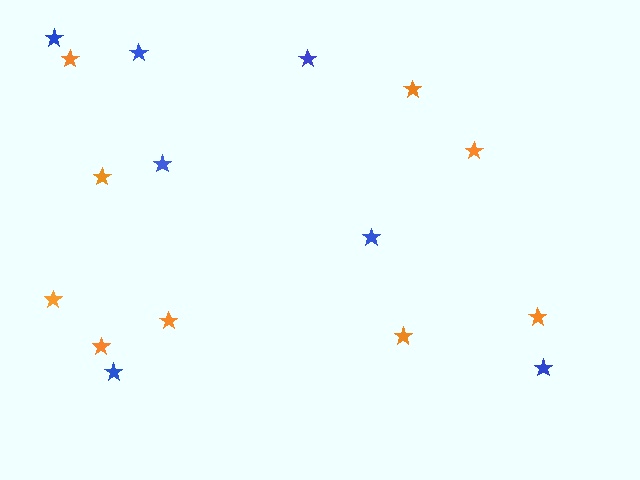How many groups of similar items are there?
There are 2 groups: one group of orange stars (9) and one group of blue stars (7).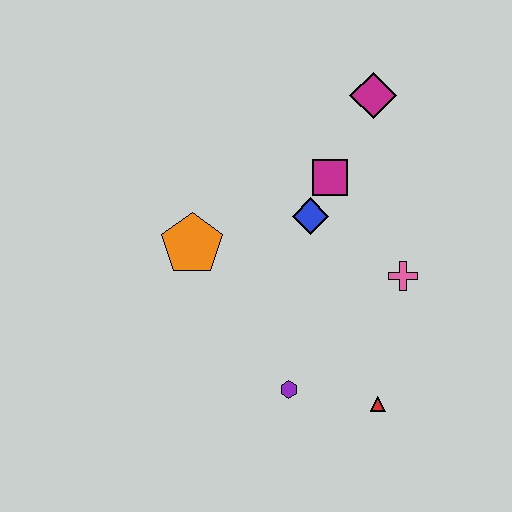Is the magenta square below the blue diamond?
No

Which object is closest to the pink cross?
The blue diamond is closest to the pink cross.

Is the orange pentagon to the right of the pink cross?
No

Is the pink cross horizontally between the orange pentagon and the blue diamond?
No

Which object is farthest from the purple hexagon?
The magenta diamond is farthest from the purple hexagon.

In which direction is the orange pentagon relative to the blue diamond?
The orange pentagon is to the left of the blue diamond.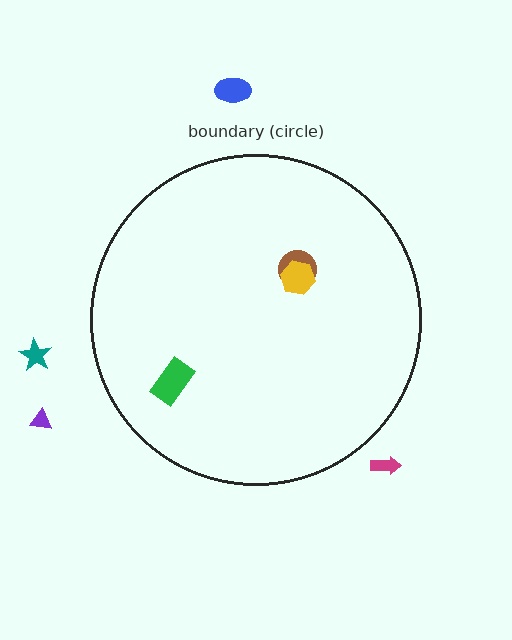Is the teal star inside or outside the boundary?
Outside.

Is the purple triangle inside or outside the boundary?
Outside.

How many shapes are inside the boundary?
3 inside, 4 outside.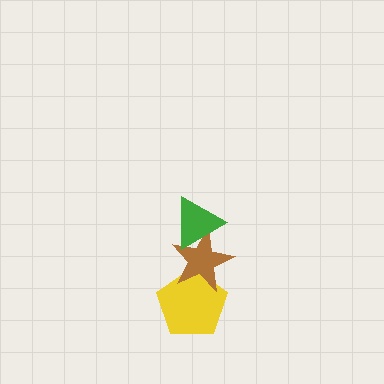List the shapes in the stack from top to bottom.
From top to bottom: the green triangle, the brown star, the yellow pentagon.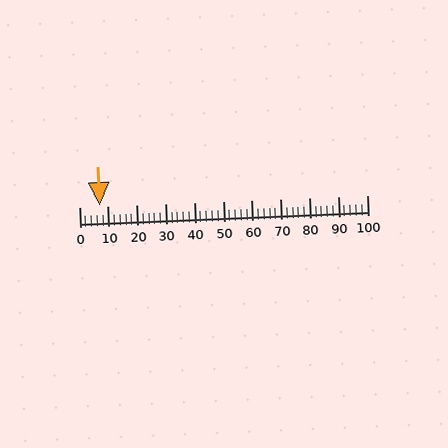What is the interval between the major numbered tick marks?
The major tick marks are spaced 10 units apart.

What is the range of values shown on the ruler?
The ruler shows values from 0 to 100.